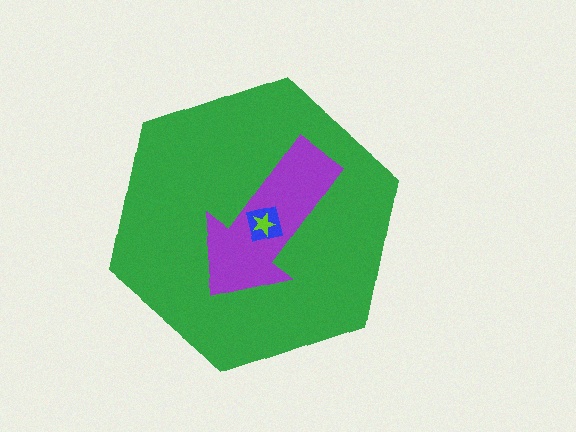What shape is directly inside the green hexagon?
The purple arrow.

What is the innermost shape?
The lime star.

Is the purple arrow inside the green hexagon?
Yes.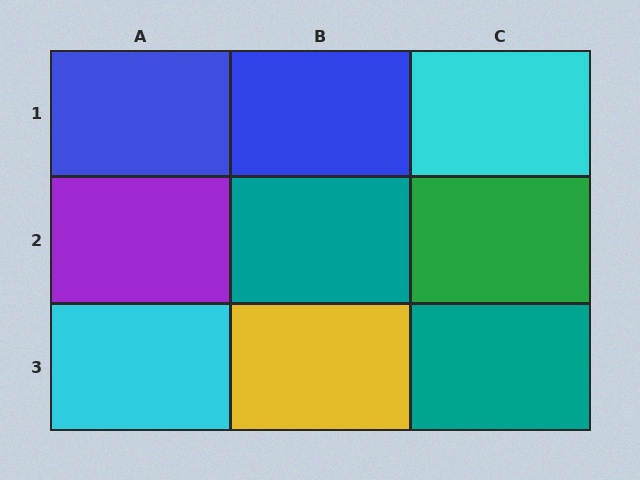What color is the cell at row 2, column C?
Green.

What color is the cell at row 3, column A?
Cyan.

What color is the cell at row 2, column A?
Purple.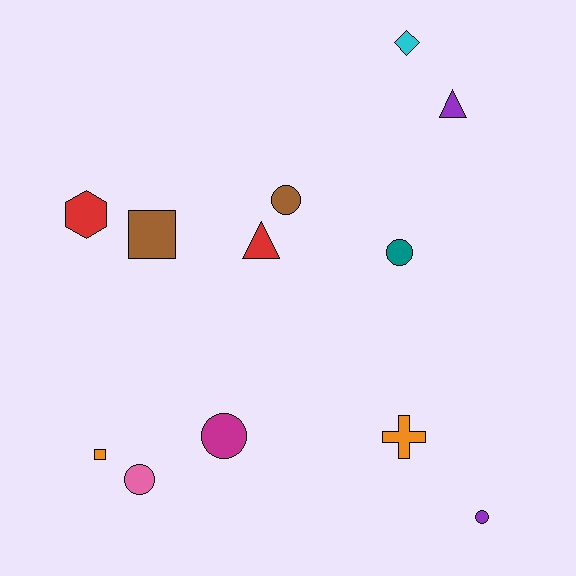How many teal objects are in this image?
There is 1 teal object.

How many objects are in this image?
There are 12 objects.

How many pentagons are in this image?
There are no pentagons.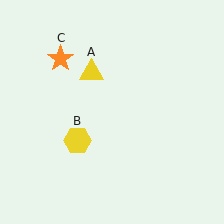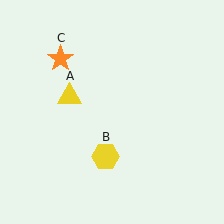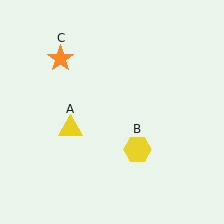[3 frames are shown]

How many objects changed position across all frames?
2 objects changed position: yellow triangle (object A), yellow hexagon (object B).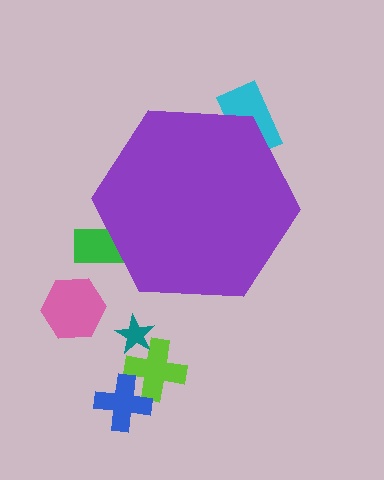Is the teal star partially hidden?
No, the teal star is fully visible.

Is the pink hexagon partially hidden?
No, the pink hexagon is fully visible.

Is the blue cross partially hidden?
No, the blue cross is fully visible.